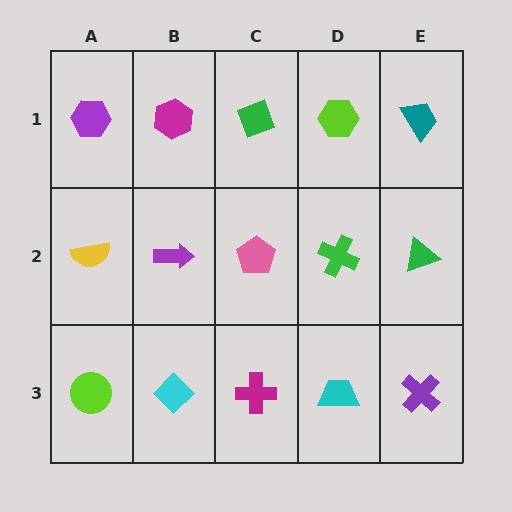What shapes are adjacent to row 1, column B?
A purple arrow (row 2, column B), a purple hexagon (row 1, column A), a green diamond (row 1, column C).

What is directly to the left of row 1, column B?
A purple hexagon.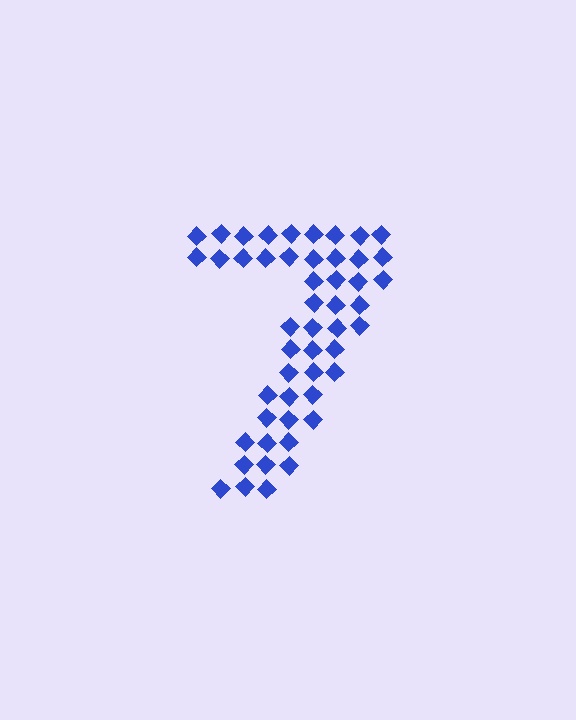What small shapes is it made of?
It is made of small diamonds.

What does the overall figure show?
The overall figure shows the digit 7.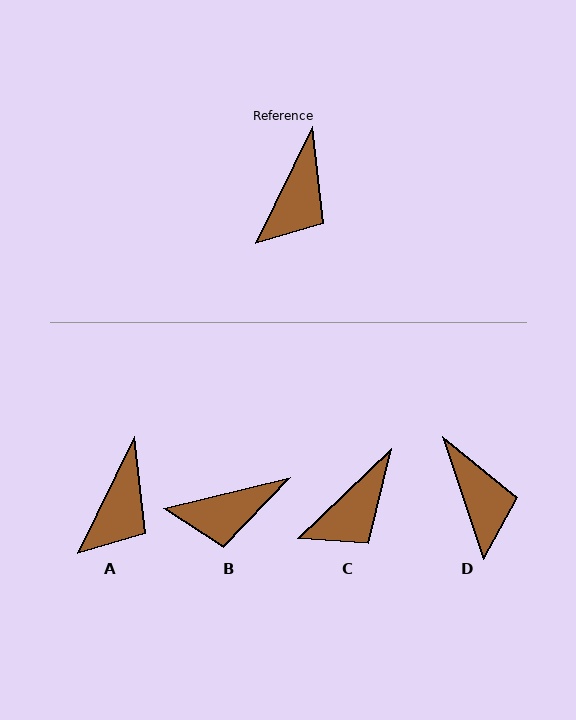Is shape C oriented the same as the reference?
No, it is off by about 21 degrees.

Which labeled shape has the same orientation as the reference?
A.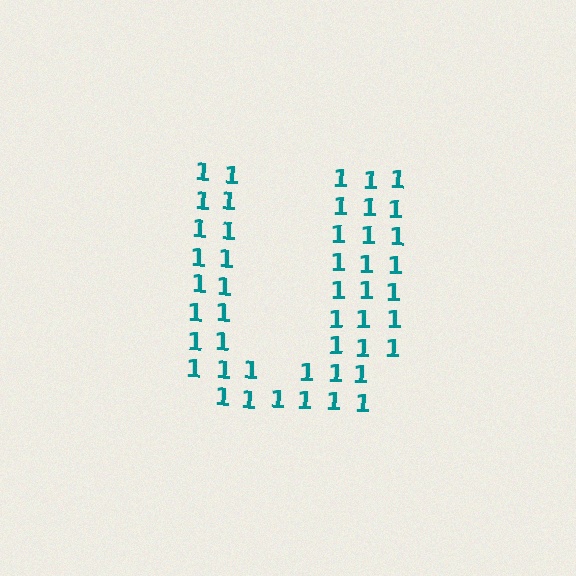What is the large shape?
The large shape is the letter U.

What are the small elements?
The small elements are digit 1's.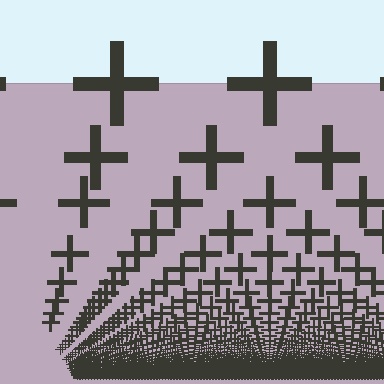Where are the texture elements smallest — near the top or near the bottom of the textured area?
Near the bottom.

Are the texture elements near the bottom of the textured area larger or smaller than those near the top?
Smaller. The gradient is inverted — elements near the bottom are smaller and denser.